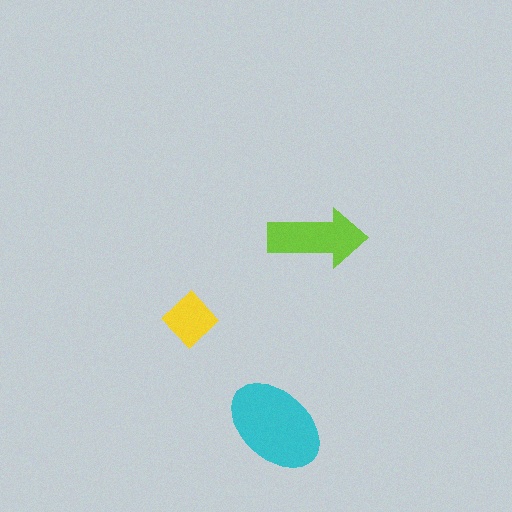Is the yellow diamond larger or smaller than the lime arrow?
Smaller.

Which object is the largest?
The cyan ellipse.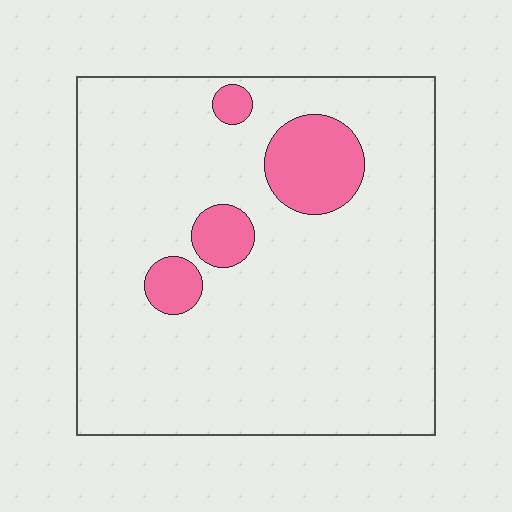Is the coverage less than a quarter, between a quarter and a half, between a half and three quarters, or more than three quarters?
Less than a quarter.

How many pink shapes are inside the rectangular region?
4.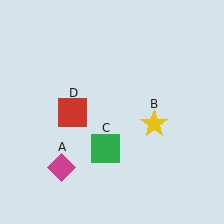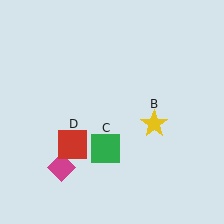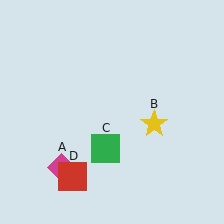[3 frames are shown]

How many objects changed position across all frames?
1 object changed position: red square (object D).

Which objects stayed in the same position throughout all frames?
Magenta diamond (object A) and yellow star (object B) and green square (object C) remained stationary.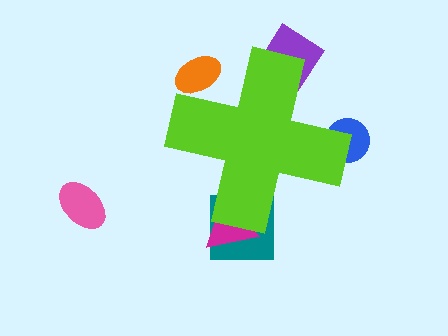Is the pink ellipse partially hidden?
No, the pink ellipse is fully visible.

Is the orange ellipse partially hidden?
Yes, the orange ellipse is partially hidden behind the lime cross.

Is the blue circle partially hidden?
Yes, the blue circle is partially hidden behind the lime cross.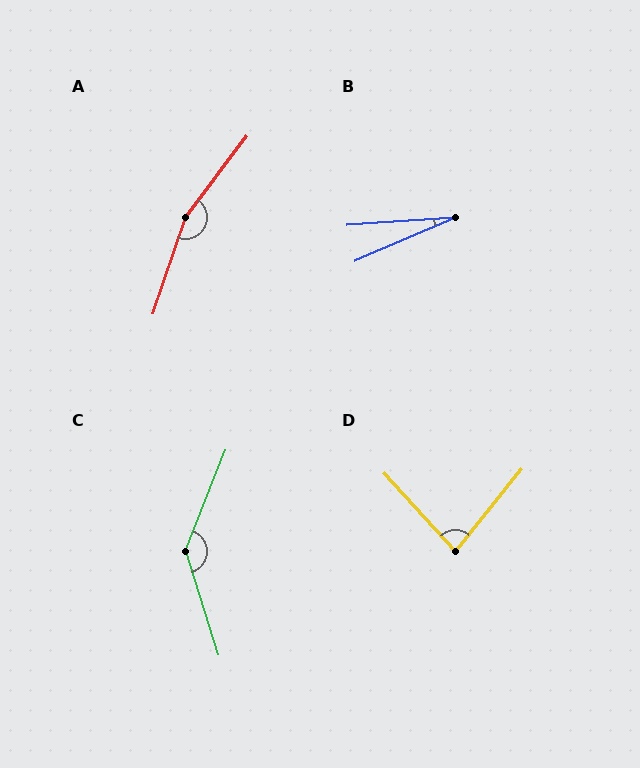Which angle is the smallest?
B, at approximately 20 degrees.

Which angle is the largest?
A, at approximately 162 degrees.